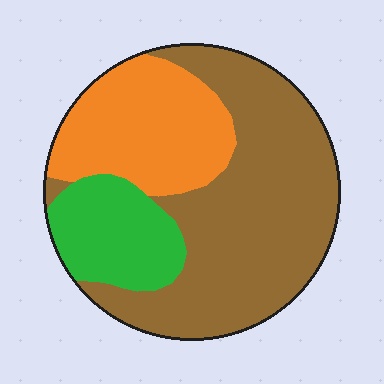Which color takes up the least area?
Green, at roughly 20%.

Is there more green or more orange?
Orange.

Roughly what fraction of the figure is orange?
Orange covers about 25% of the figure.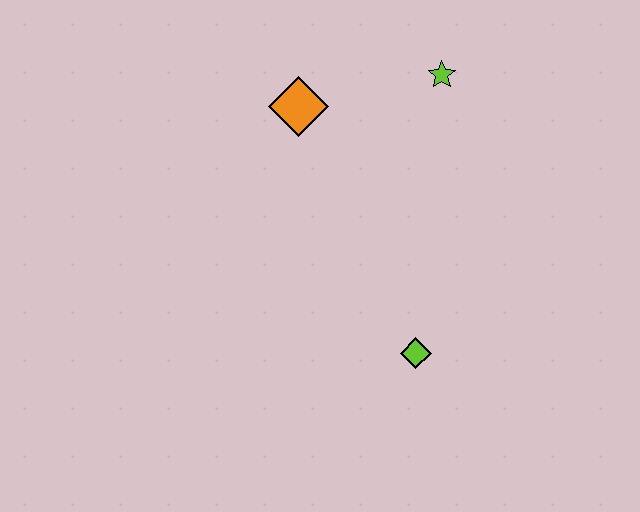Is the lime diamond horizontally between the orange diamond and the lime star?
Yes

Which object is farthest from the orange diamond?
The lime diamond is farthest from the orange diamond.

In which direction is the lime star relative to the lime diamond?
The lime star is above the lime diamond.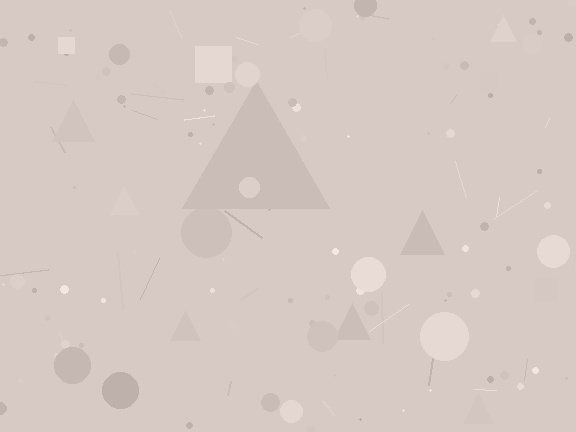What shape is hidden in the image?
A triangle is hidden in the image.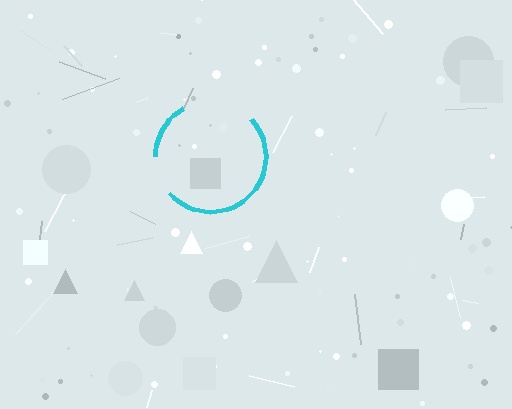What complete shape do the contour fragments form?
The contour fragments form a circle.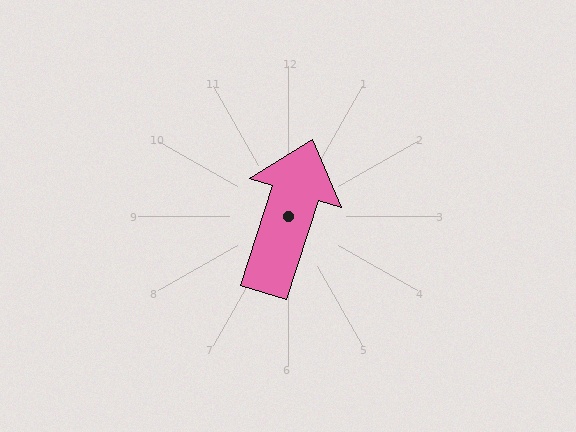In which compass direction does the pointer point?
North.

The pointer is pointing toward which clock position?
Roughly 1 o'clock.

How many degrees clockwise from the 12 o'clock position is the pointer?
Approximately 18 degrees.